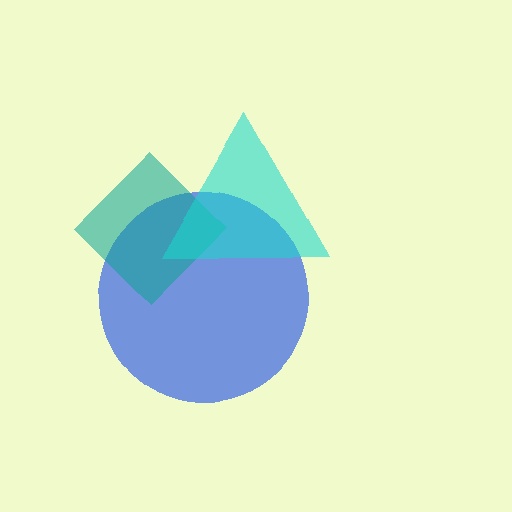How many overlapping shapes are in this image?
There are 3 overlapping shapes in the image.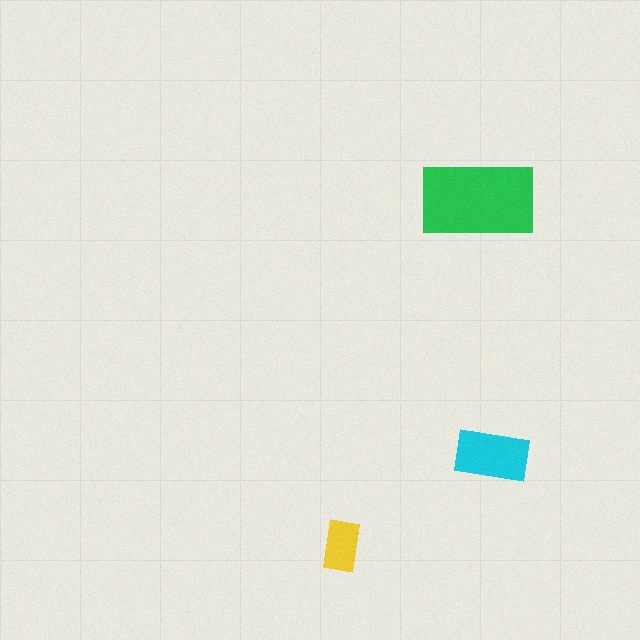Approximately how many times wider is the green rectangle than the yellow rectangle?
About 2 times wider.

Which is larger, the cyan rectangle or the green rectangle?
The green one.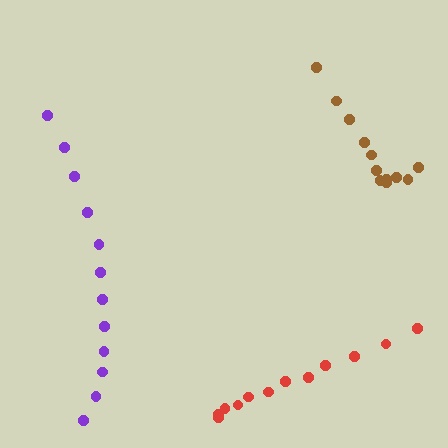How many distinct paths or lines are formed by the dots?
There are 3 distinct paths.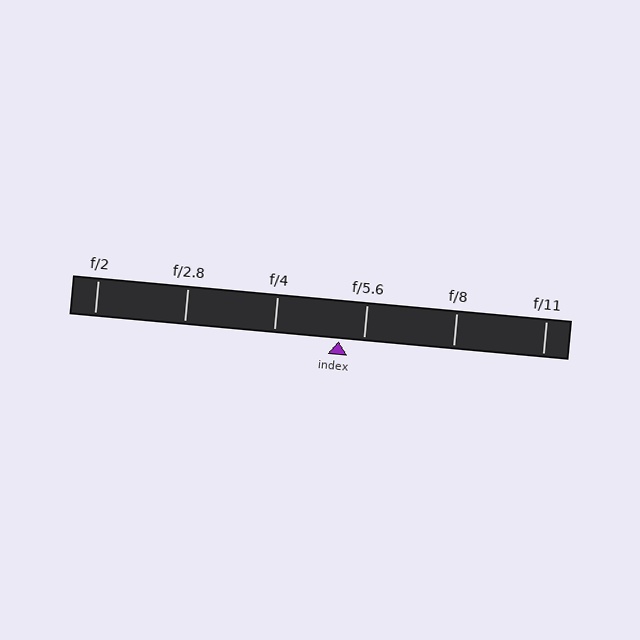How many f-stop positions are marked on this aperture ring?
There are 6 f-stop positions marked.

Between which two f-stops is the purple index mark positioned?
The index mark is between f/4 and f/5.6.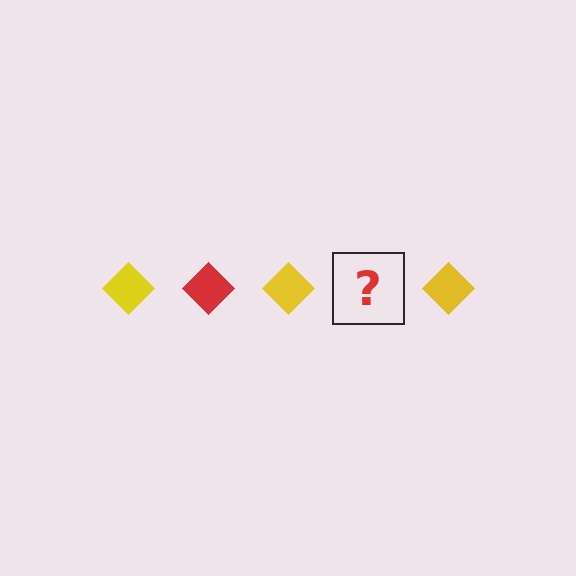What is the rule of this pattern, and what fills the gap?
The rule is that the pattern cycles through yellow, red diamonds. The gap should be filled with a red diamond.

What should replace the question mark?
The question mark should be replaced with a red diamond.